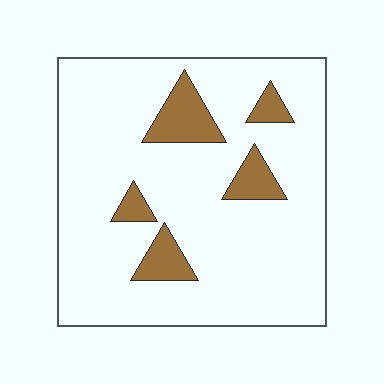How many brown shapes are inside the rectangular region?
5.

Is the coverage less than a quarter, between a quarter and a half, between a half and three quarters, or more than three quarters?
Less than a quarter.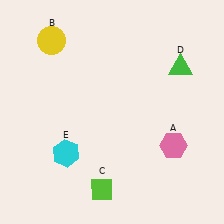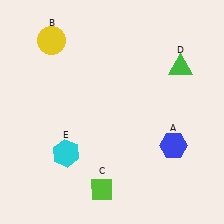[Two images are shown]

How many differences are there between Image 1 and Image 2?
There is 1 difference between the two images.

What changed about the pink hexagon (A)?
In Image 1, A is pink. In Image 2, it changed to blue.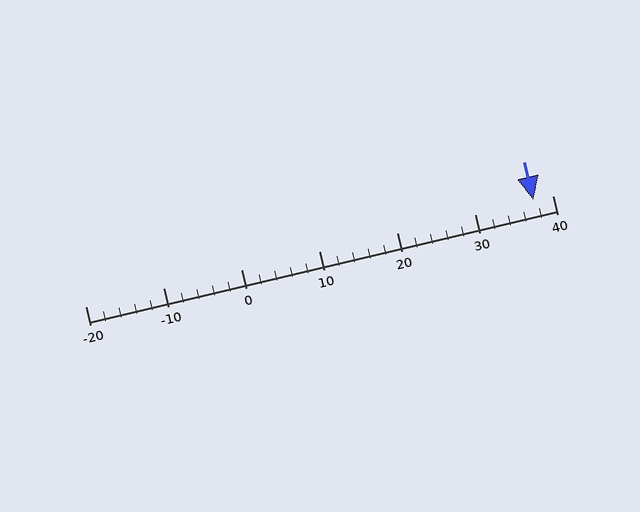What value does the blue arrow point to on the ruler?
The blue arrow points to approximately 38.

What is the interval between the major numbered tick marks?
The major tick marks are spaced 10 units apart.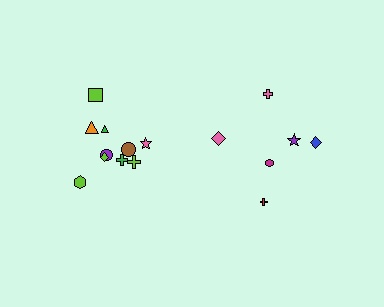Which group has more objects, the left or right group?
The left group.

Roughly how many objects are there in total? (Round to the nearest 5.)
Roughly 15 objects in total.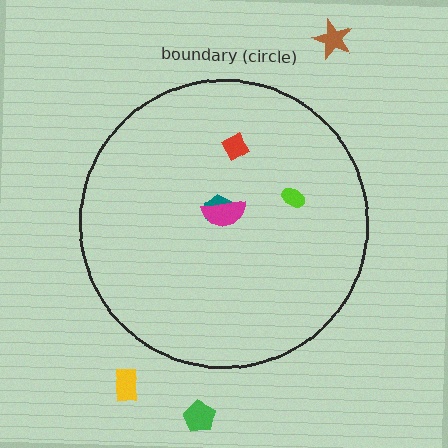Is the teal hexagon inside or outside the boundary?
Inside.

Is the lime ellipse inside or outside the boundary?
Inside.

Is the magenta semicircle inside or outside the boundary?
Inside.